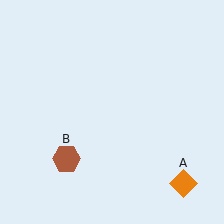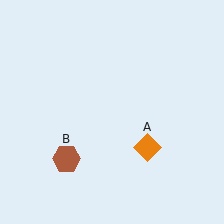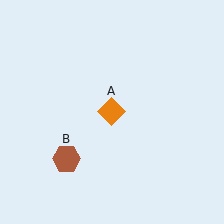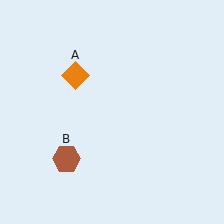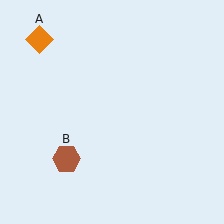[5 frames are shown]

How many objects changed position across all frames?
1 object changed position: orange diamond (object A).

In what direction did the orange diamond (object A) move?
The orange diamond (object A) moved up and to the left.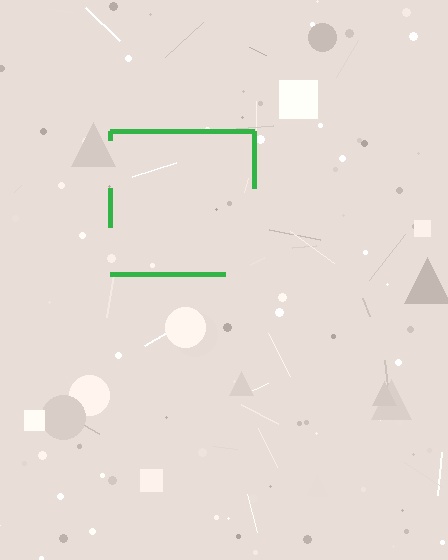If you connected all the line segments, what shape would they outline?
They would outline a square.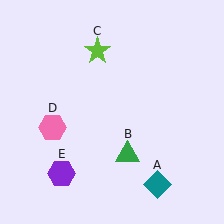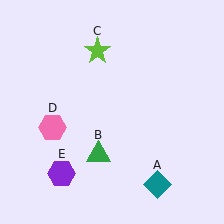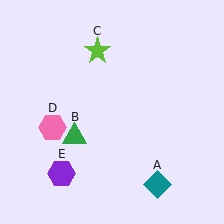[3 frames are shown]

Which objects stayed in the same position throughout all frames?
Teal diamond (object A) and lime star (object C) and pink hexagon (object D) and purple hexagon (object E) remained stationary.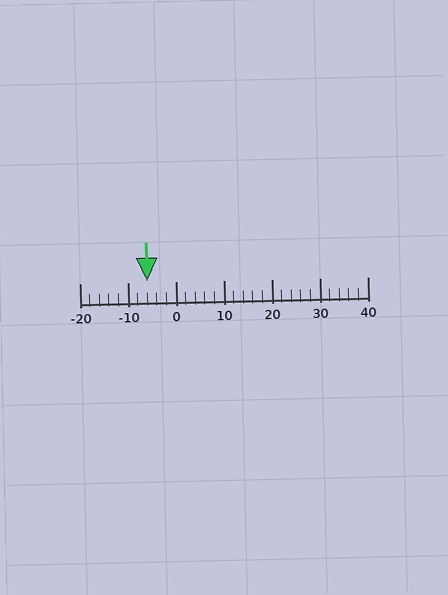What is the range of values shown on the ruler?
The ruler shows values from -20 to 40.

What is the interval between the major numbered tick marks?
The major tick marks are spaced 10 units apart.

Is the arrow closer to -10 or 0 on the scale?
The arrow is closer to -10.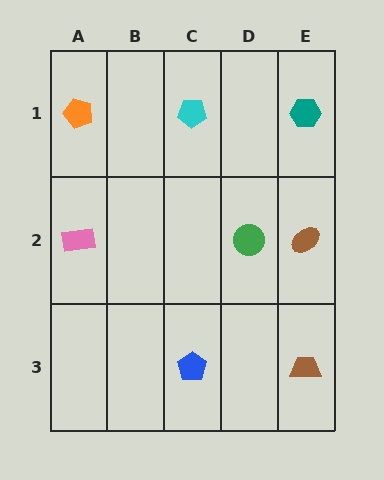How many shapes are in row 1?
3 shapes.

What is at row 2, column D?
A green circle.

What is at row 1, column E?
A teal hexagon.